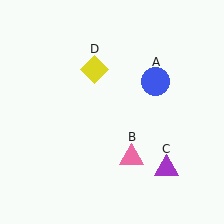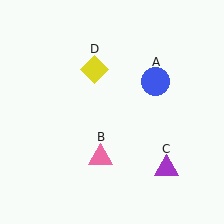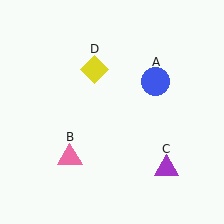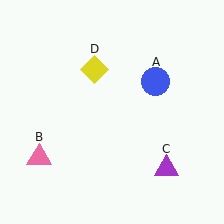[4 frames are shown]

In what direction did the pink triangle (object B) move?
The pink triangle (object B) moved left.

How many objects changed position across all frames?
1 object changed position: pink triangle (object B).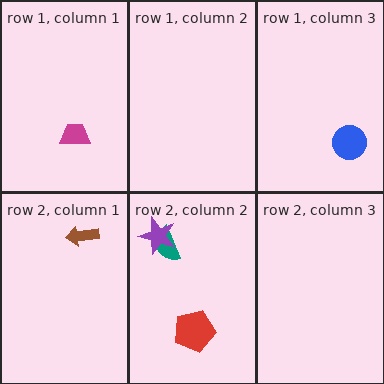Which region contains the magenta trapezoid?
The row 1, column 1 region.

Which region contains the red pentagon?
The row 2, column 2 region.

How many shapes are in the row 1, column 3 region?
1.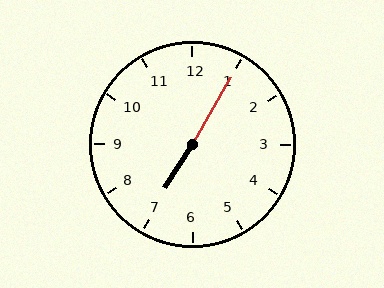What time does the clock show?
7:05.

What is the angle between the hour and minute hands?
Approximately 178 degrees.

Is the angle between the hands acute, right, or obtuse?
It is obtuse.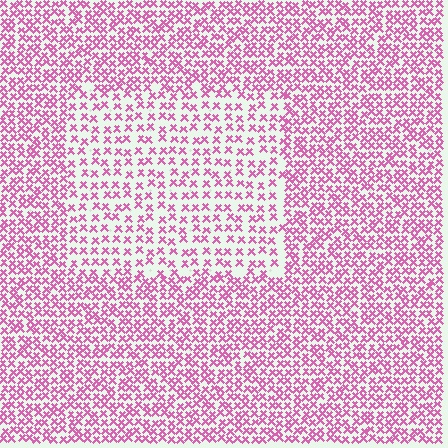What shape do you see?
I see a rectangle.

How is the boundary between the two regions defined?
The boundary is defined by a change in element density (approximately 1.8x ratio). All elements are the same color, size, and shape.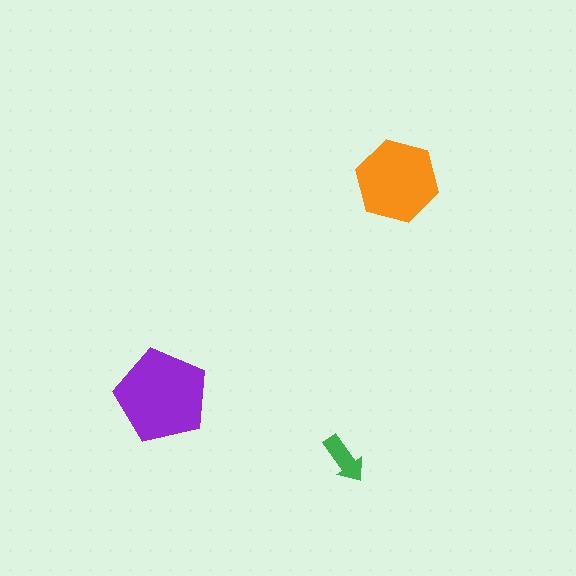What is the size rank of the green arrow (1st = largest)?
3rd.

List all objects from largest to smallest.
The purple pentagon, the orange hexagon, the green arrow.